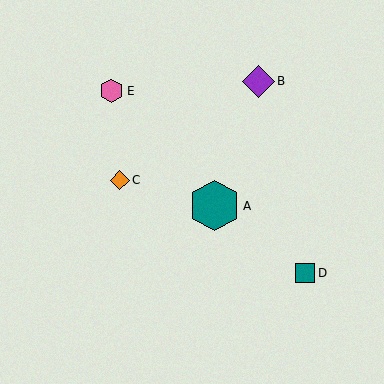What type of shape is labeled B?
Shape B is a purple diamond.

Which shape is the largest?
The teal hexagon (labeled A) is the largest.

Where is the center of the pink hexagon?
The center of the pink hexagon is at (112, 91).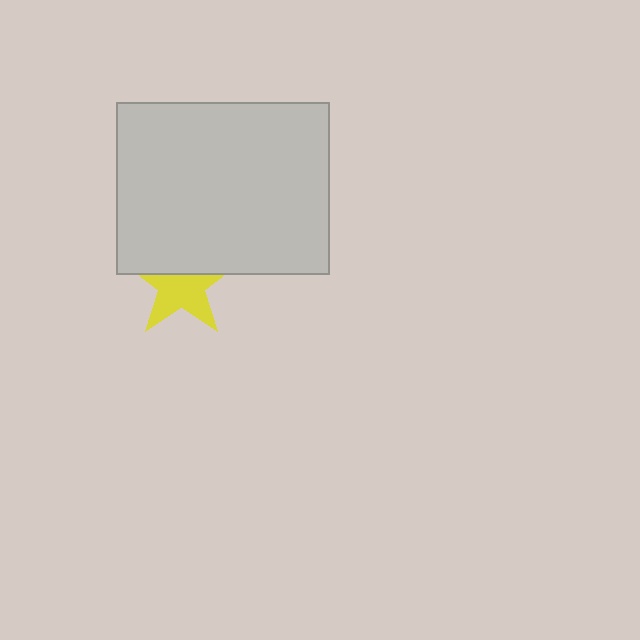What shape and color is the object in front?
The object in front is a light gray rectangle.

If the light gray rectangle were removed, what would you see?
You would see the complete yellow star.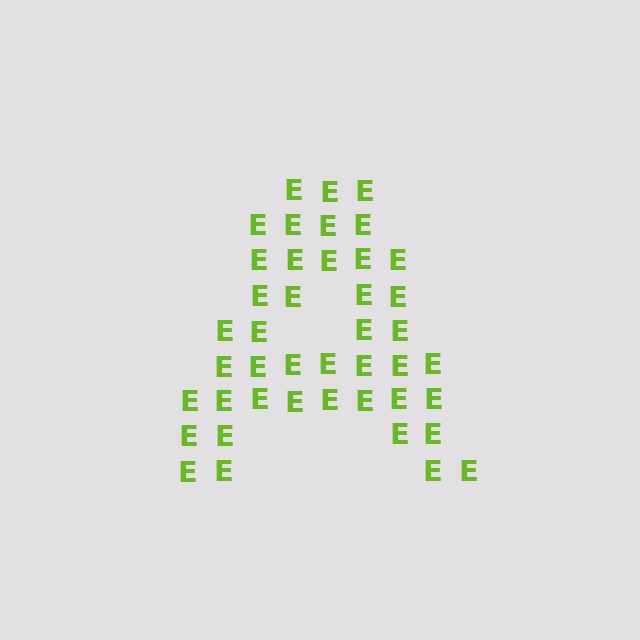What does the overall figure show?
The overall figure shows the letter A.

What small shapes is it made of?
It is made of small letter E's.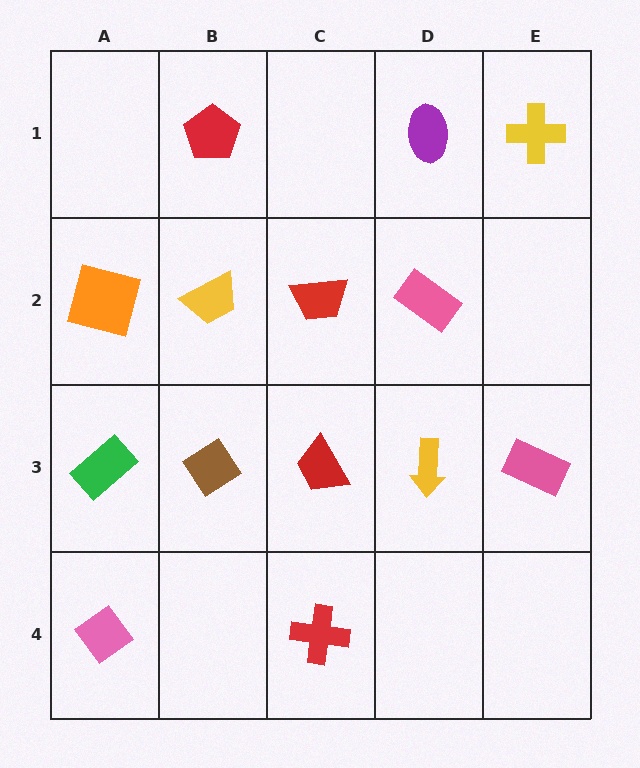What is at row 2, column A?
An orange square.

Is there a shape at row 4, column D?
No, that cell is empty.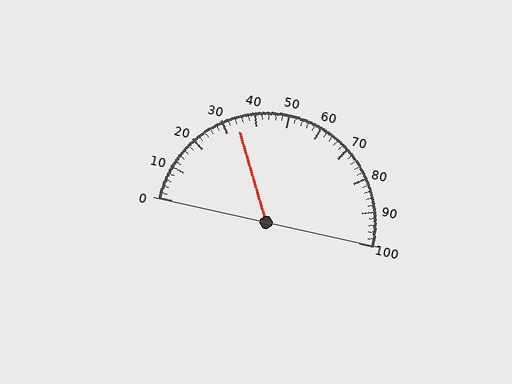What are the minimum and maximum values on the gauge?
The gauge ranges from 0 to 100.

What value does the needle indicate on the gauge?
The needle indicates approximately 34.